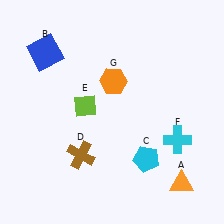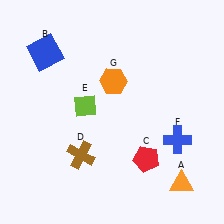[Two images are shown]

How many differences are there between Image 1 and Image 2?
There are 2 differences between the two images.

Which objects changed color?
C changed from cyan to red. F changed from cyan to blue.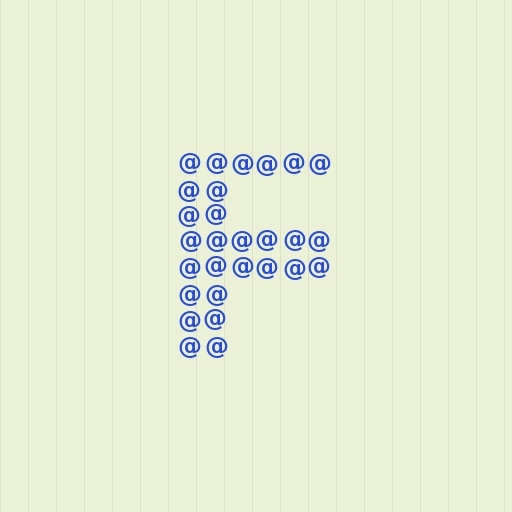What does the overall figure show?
The overall figure shows the letter F.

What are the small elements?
The small elements are at signs.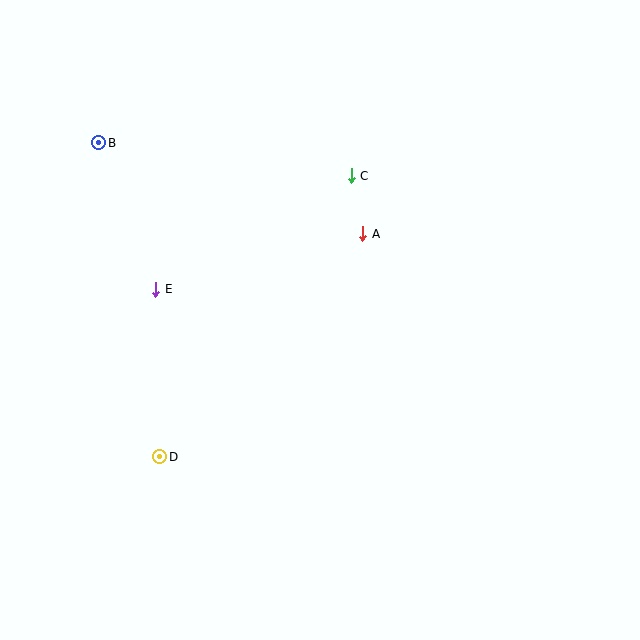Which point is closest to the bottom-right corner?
Point A is closest to the bottom-right corner.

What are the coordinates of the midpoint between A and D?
The midpoint between A and D is at (261, 345).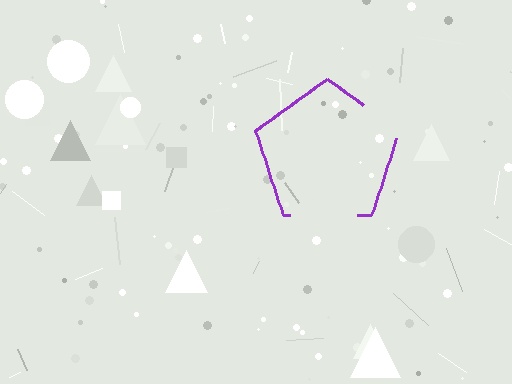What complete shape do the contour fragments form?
The contour fragments form a pentagon.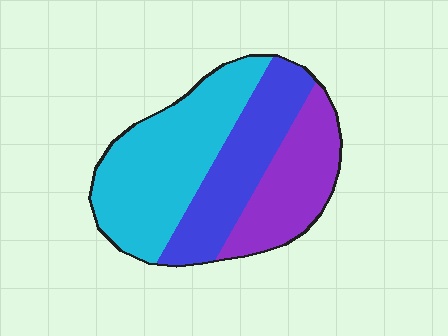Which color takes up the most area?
Cyan, at roughly 45%.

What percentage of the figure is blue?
Blue takes up about one third (1/3) of the figure.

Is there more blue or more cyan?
Cyan.